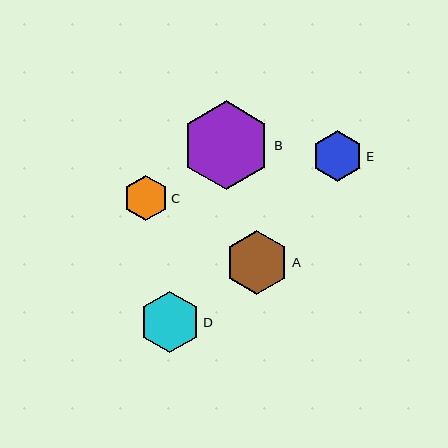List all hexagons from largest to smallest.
From largest to smallest: B, A, D, E, C.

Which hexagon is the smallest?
Hexagon C is the smallest with a size of approximately 45 pixels.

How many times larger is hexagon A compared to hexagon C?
Hexagon A is approximately 1.4 times the size of hexagon C.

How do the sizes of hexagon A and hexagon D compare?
Hexagon A and hexagon D are approximately the same size.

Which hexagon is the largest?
Hexagon B is the largest with a size of approximately 89 pixels.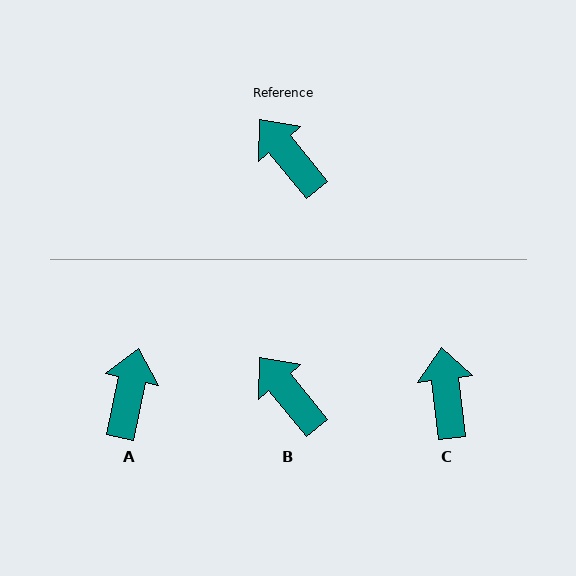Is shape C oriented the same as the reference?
No, it is off by about 32 degrees.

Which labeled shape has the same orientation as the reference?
B.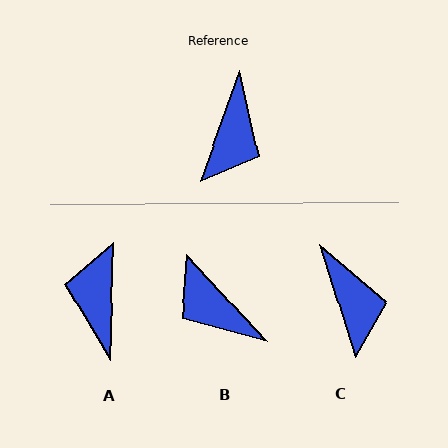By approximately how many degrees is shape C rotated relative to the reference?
Approximately 37 degrees counter-clockwise.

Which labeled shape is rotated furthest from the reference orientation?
A, about 162 degrees away.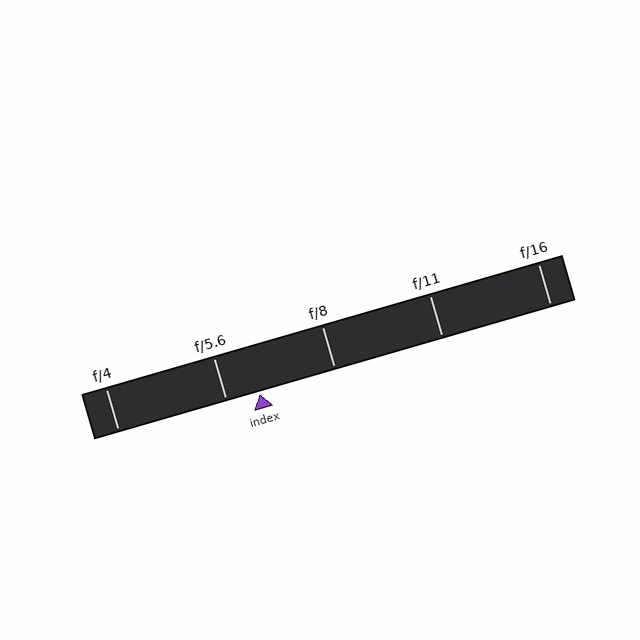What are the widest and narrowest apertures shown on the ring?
The widest aperture shown is f/4 and the narrowest is f/16.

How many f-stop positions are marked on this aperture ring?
There are 5 f-stop positions marked.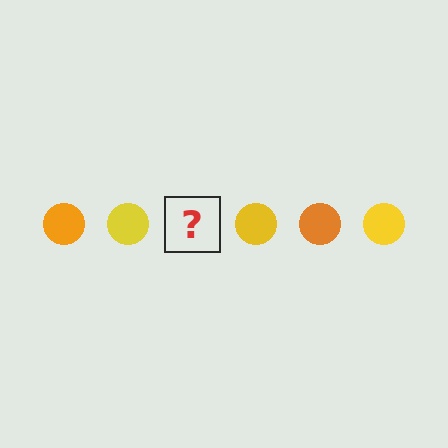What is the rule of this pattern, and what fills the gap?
The rule is that the pattern cycles through orange, yellow circles. The gap should be filled with an orange circle.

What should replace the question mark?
The question mark should be replaced with an orange circle.